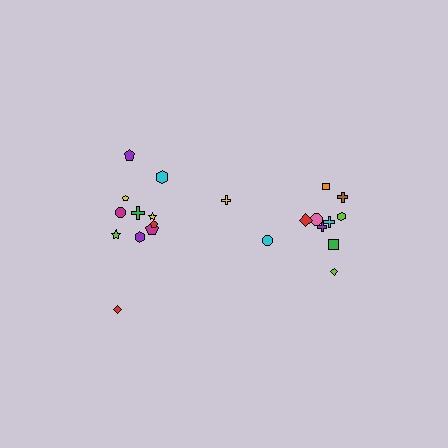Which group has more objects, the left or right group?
The left group.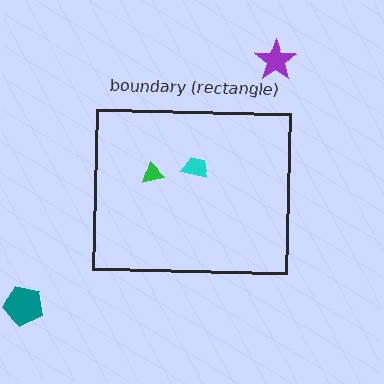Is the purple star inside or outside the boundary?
Outside.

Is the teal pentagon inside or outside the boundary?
Outside.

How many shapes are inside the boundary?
2 inside, 2 outside.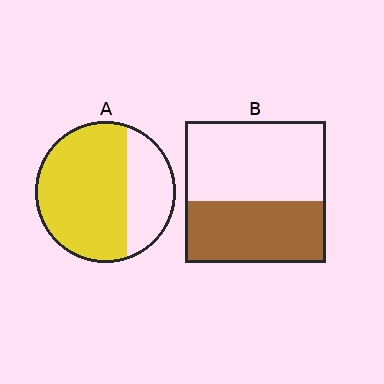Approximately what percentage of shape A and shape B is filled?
A is approximately 70% and B is approximately 45%.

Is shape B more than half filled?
No.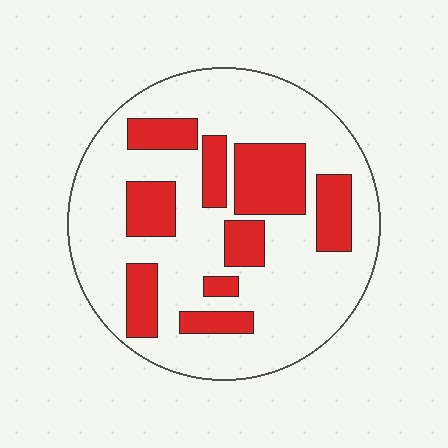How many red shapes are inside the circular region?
9.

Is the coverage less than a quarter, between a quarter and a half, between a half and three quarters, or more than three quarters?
Between a quarter and a half.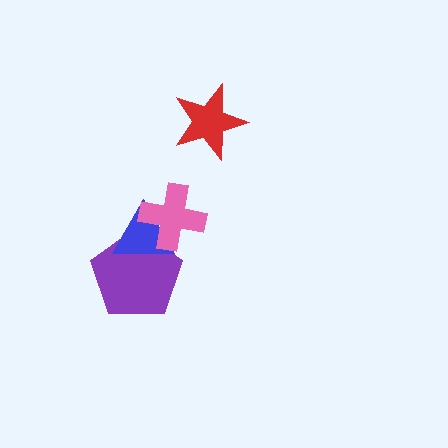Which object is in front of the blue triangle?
The pink cross is in front of the blue triangle.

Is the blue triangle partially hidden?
Yes, it is partially covered by another shape.